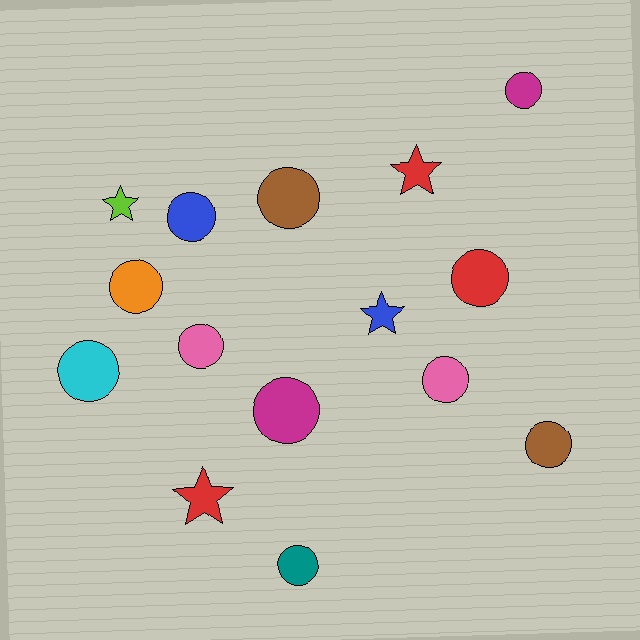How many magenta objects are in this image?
There are 2 magenta objects.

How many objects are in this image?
There are 15 objects.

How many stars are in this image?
There are 4 stars.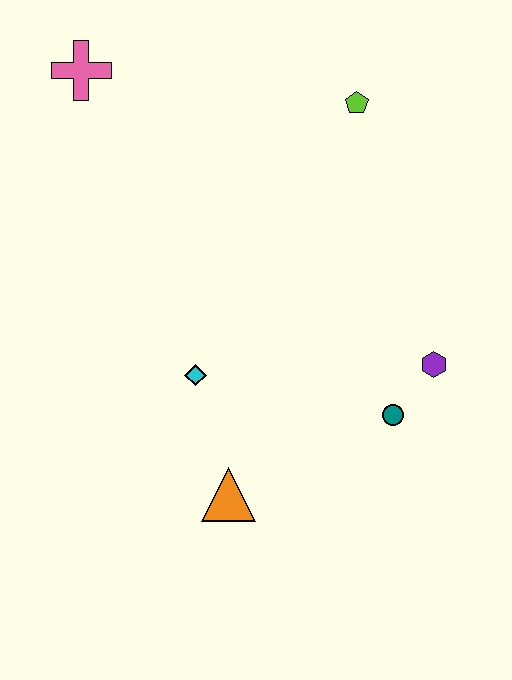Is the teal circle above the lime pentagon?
No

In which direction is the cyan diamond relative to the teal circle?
The cyan diamond is to the left of the teal circle.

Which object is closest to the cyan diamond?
The orange triangle is closest to the cyan diamond.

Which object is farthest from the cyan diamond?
The pink cross is farthest from the cyan diamond.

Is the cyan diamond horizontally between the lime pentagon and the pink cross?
Yes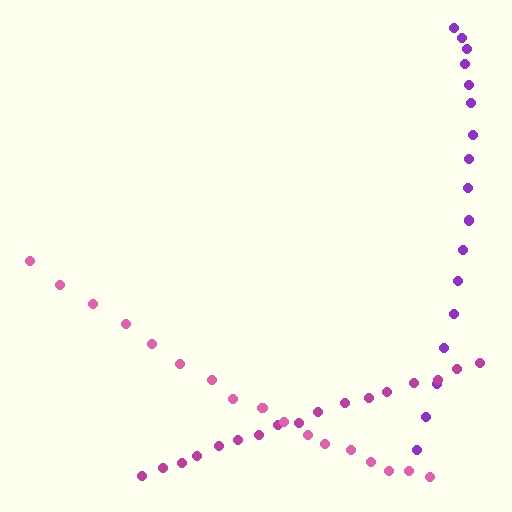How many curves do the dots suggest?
There are 3 distinct paths.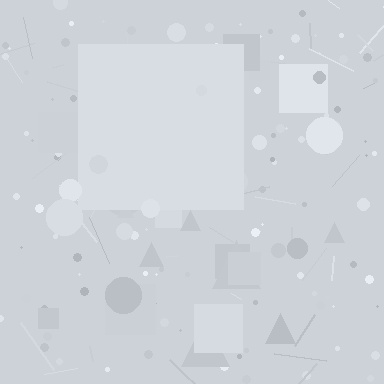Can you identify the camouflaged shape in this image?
The camouflaged shape is a square.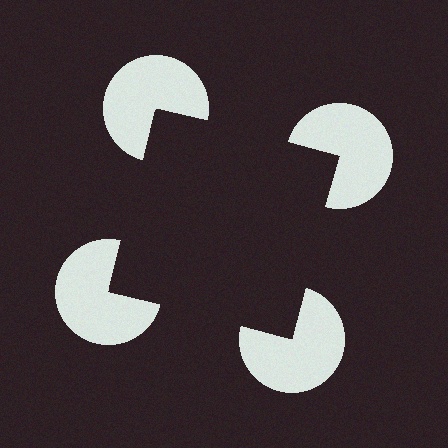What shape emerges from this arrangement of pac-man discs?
An illusory square — its edges are inferred from the aligned wedge cuts in the pac-man discs, not physically drawn.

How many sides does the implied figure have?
4 sides.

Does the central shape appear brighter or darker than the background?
It typically appears slightly darker than the background, even though no actual brightness change is drawn.